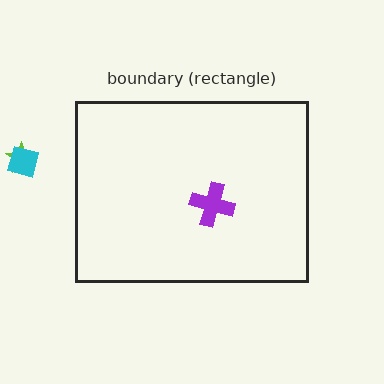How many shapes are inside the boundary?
1 inside, 2 outside.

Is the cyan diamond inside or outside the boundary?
Outside.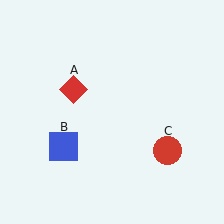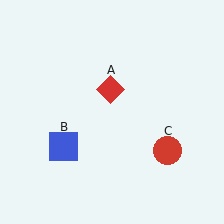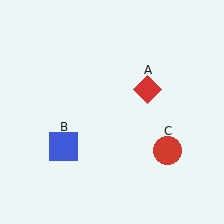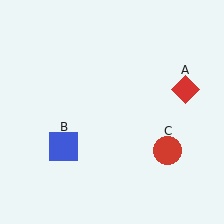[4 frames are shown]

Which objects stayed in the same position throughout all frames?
Blue square (object B) and red circle (object C) remained stationary.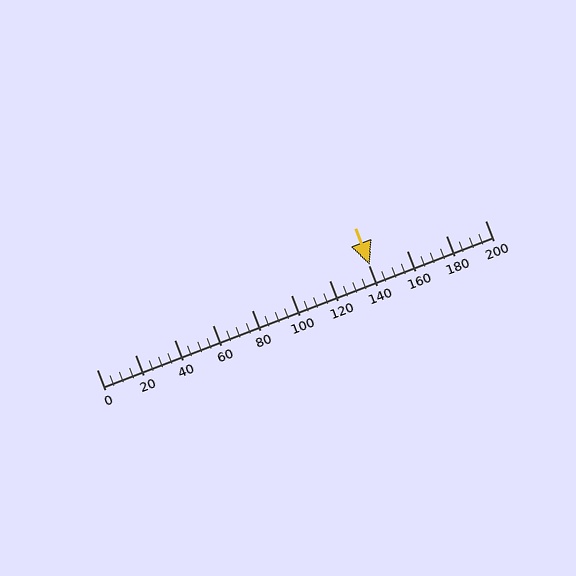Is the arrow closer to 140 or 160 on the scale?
The arrow is closer to 140.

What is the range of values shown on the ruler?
The ruler shows values from 0 to 200.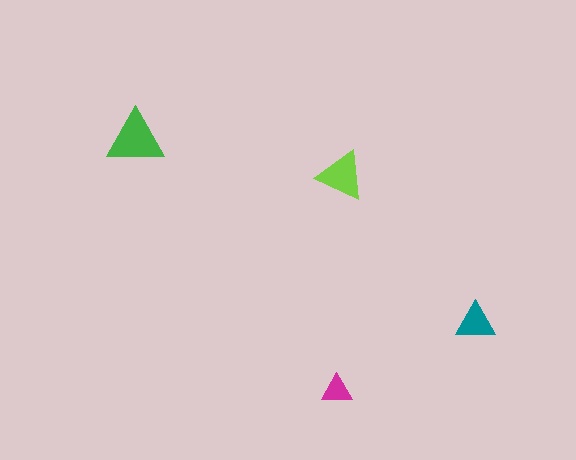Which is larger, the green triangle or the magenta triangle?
The green one.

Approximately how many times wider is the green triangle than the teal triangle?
About 1.5 times wider.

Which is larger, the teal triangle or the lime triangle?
The lime one.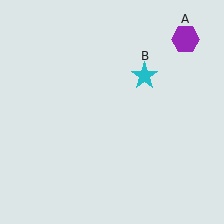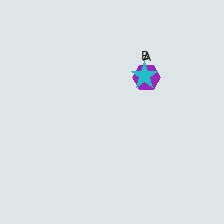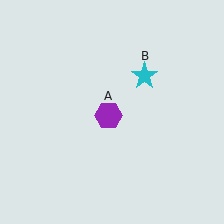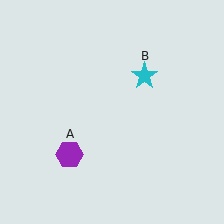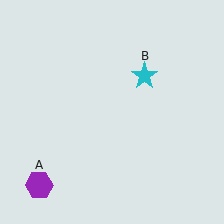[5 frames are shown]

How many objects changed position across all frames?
1 object changed position: purple hexagon (object A).